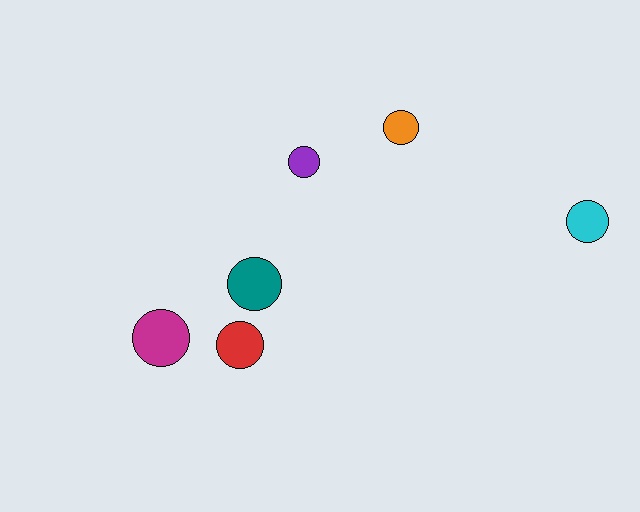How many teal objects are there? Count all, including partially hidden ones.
There is 1 teal object.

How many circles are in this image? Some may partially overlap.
There are 6 circles.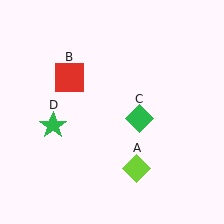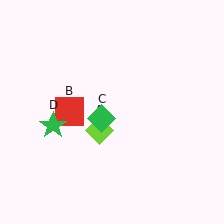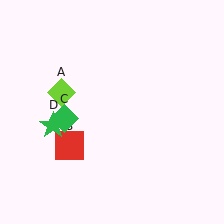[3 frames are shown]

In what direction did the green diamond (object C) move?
The green diamond (object C) moved left.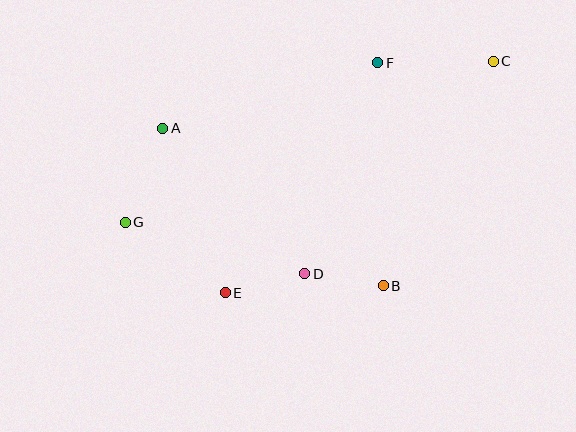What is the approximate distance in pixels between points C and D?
The distance between C and D is approximately 284 pixels.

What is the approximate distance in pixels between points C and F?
The distance between C and F is approximately 115 pixels.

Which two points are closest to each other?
Points B and D are closest to each other.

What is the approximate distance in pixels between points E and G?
The distance between E and G is approximately 123 pixels.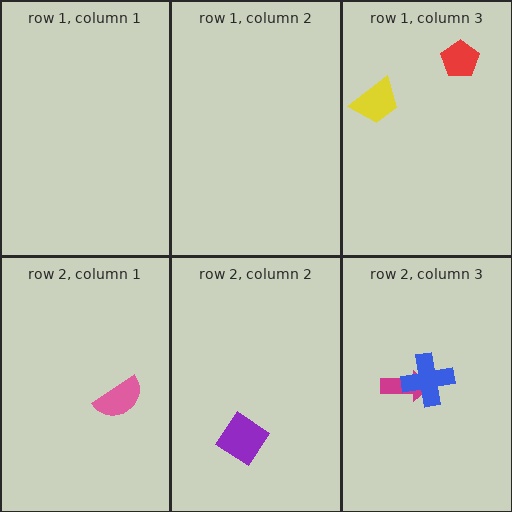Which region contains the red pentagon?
The row 1, column 3 region.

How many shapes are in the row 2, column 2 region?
1.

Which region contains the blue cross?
The row 2, column 3 region.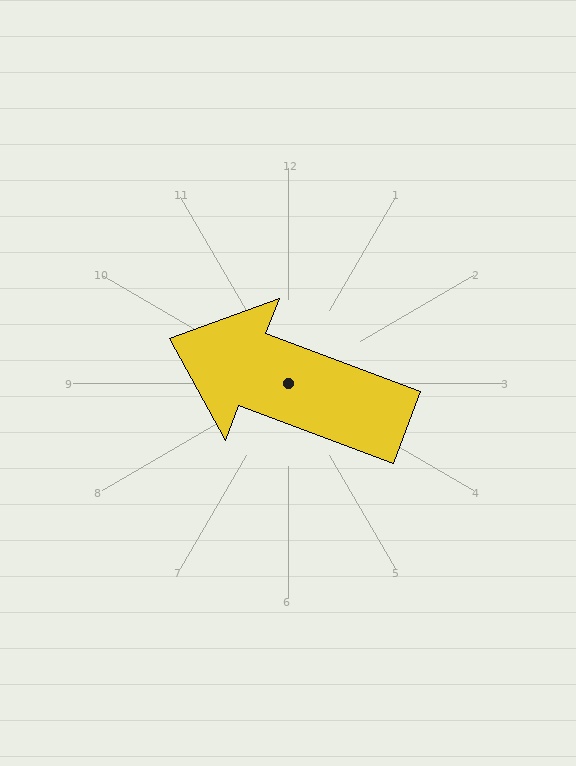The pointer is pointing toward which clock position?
Roughly 10 o'clock.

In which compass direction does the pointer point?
West.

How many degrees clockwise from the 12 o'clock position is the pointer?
Approximately 291 degrees.